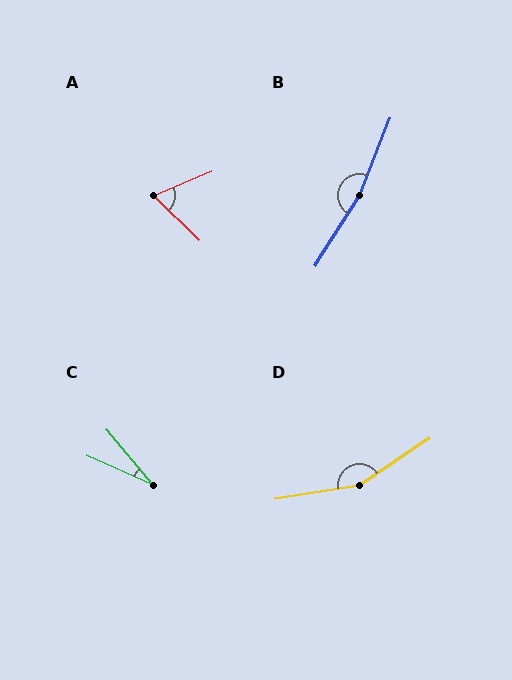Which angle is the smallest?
C, at approximately 26 degrees.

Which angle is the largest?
B, at approximately 169 degrees.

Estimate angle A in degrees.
Approximately 67 degrees.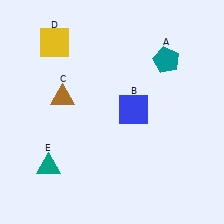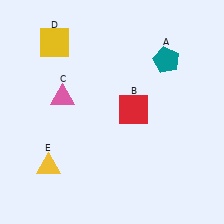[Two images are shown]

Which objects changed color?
B changed from blue to red. C changed from brown to pink. E changed from teal to yellow.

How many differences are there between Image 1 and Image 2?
There are 3 differences between the two images.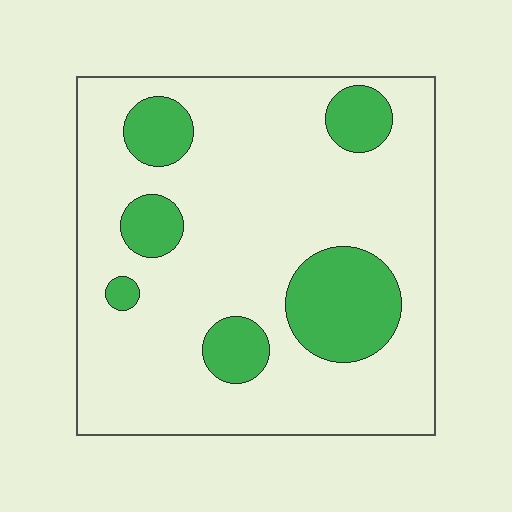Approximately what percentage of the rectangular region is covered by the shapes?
Approximately 20%.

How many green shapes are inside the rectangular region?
6.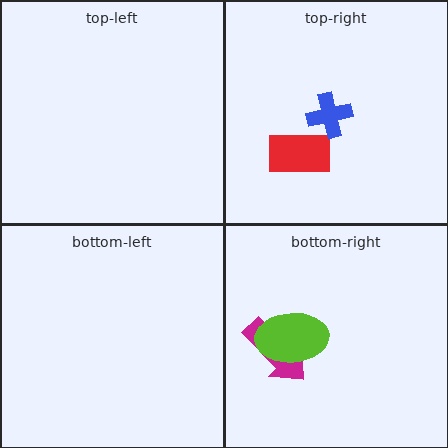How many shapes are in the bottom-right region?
2.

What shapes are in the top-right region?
The red rectangle, the blue cross.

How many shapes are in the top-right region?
2.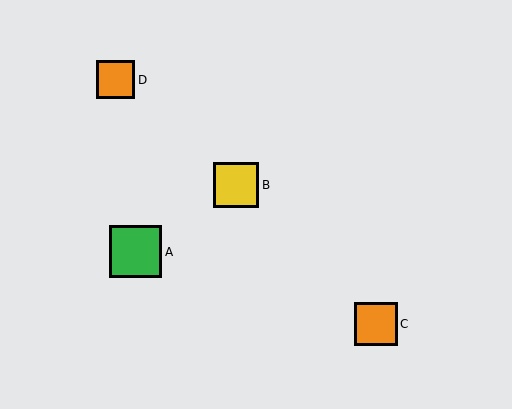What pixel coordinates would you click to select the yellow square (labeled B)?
Click at (236, 185) to select the yellow square B.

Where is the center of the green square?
The center of the green square is at (136, 252).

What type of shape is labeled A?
Shape A is a green square.